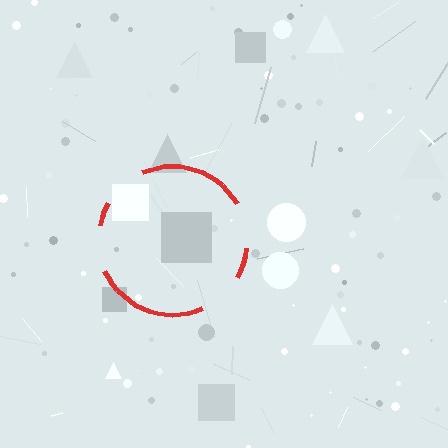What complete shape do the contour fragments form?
The contour fragments form a circle.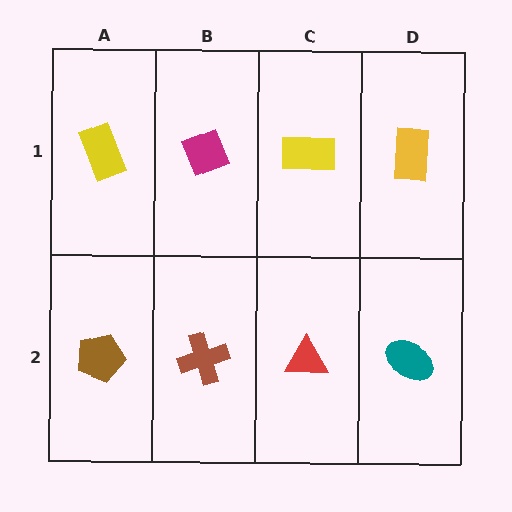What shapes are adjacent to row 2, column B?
A magenta diamond (row 1, column B), a brown pentagon (row 2, column A), a red triangle (row 2, column C).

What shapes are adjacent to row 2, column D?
A yellow rectangle (row 1, column D), a red triangle (row 2, column C).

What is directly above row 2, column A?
A yellow rectangle.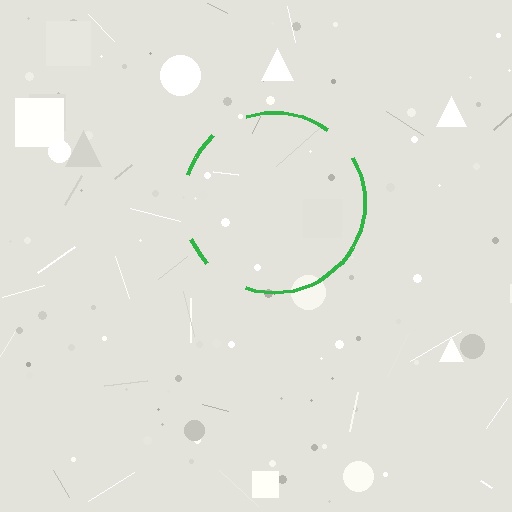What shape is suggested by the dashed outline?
The dashed outline suggests a circle.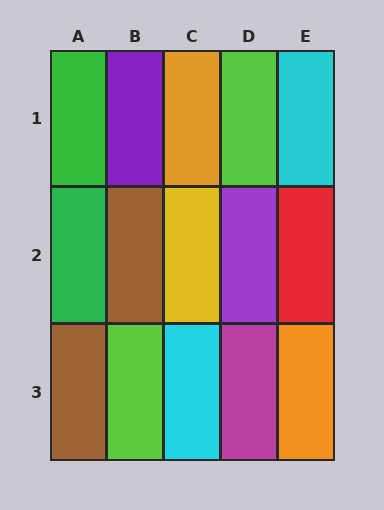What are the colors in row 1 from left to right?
Green, purple, orange, lime, cyan.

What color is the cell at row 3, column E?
Orange.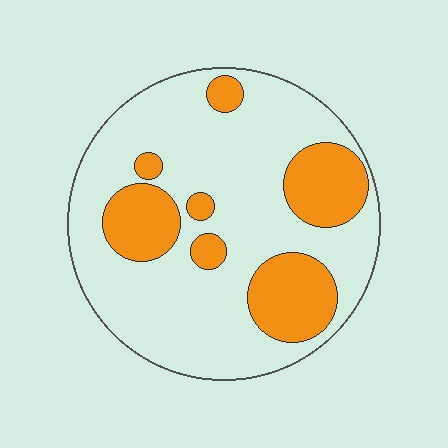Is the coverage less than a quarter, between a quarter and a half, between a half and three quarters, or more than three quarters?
Between a quarter and a half.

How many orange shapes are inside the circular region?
7.